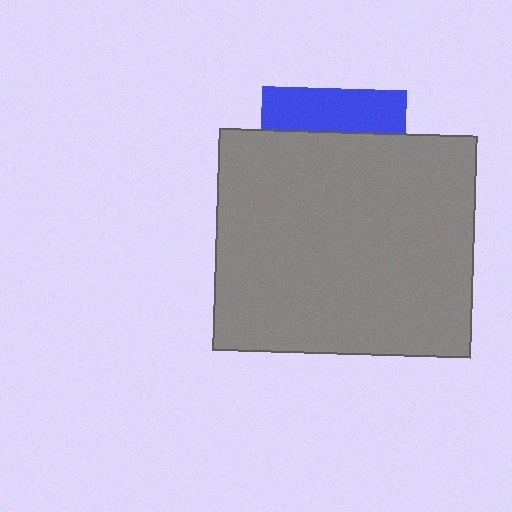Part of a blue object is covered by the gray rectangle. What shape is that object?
It is a square.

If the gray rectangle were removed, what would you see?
You would see the complete blue square.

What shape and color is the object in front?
The object in front is a gray rectangle.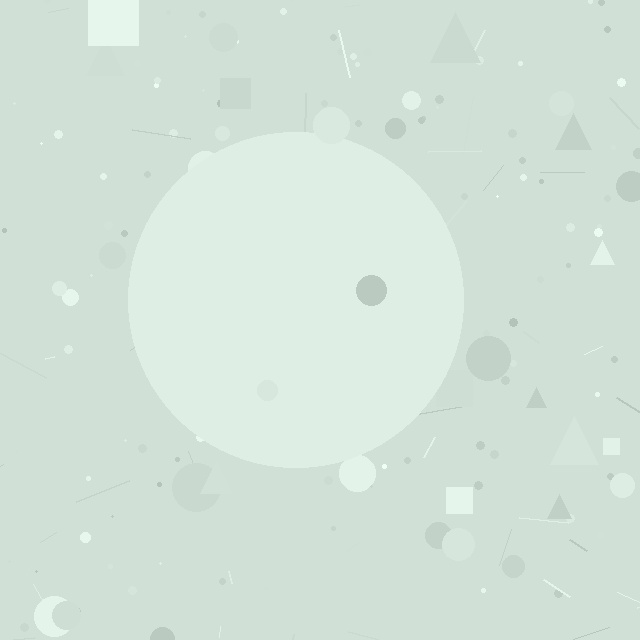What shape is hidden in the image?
A circle is hidden in the image.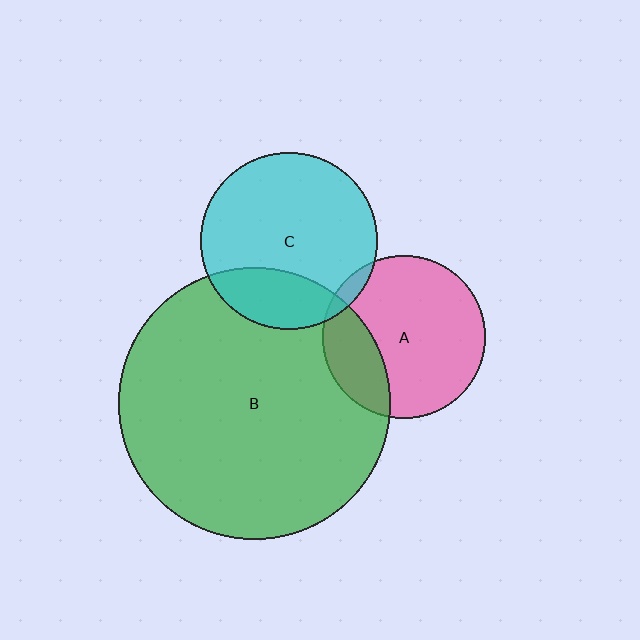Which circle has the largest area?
Circle B (green).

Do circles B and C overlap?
Yes.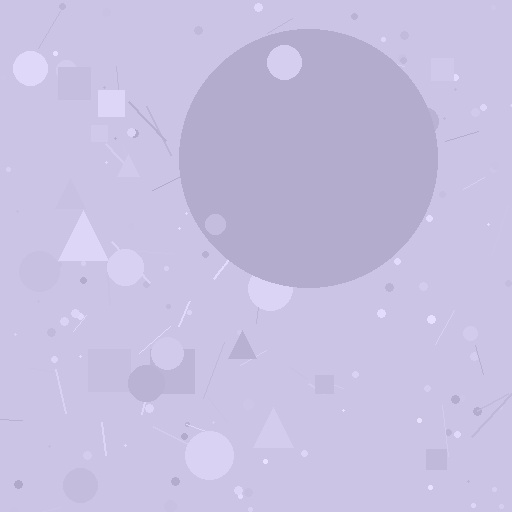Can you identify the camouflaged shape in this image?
The camouflaged shape is a circle.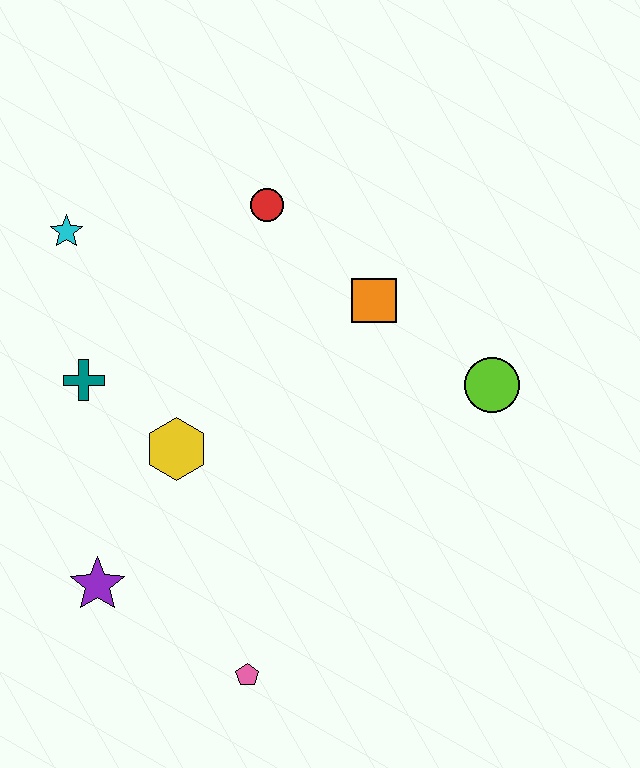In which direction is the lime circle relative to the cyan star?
The lime circle is to the right of the cyan star.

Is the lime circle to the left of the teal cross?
No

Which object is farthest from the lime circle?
The cyan star is farthest from the lime circle.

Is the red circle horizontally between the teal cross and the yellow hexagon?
No